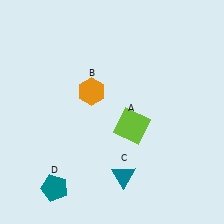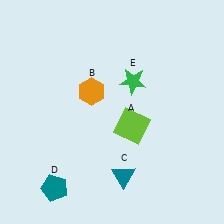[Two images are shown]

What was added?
A green star (E) was added in Image 2.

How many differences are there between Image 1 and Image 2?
There is 1 difference between the two images.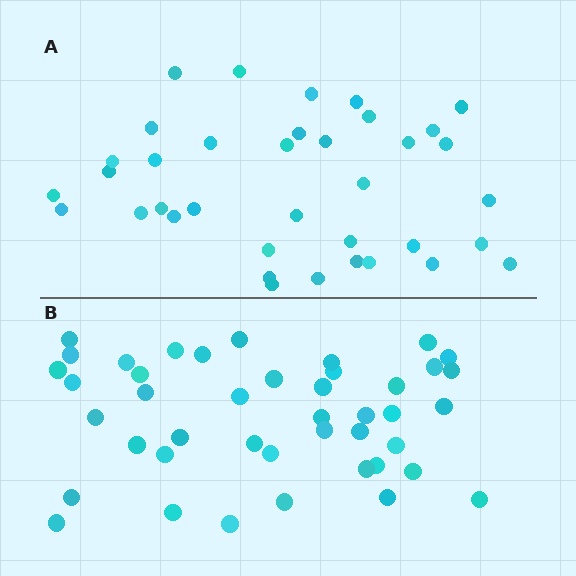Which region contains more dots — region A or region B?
Region B (the bottom region) has more dots.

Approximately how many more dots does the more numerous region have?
Region B has about 6 more dots than region A.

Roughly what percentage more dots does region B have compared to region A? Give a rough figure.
About 15% more.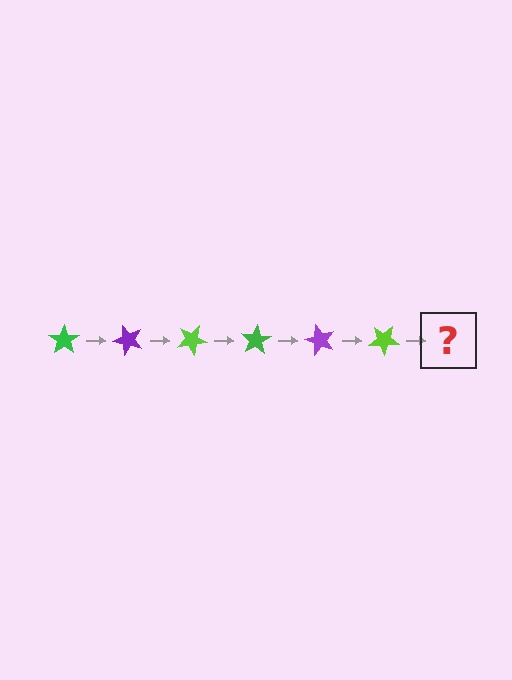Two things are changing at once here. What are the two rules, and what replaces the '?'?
The two rules are that it rotates 50 degrees each step and the color cycles through green, purple, and lime. The '?' should be a green star, rotated 300 degrees from the start.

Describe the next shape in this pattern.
It should be a green star, rotated 300 degrees from the start.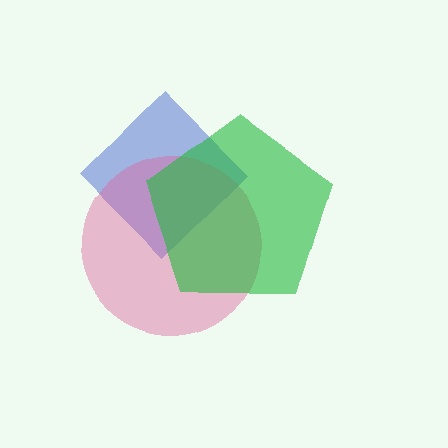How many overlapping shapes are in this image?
There are 3 overlapping shapes in the image.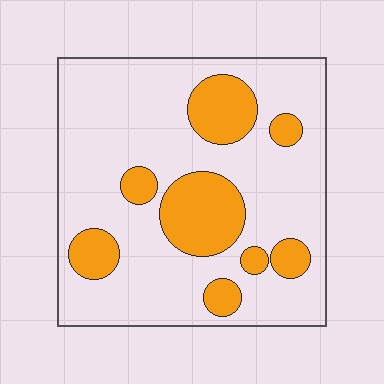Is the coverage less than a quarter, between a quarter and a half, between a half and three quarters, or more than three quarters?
Less than a quarter.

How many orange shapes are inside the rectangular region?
8.